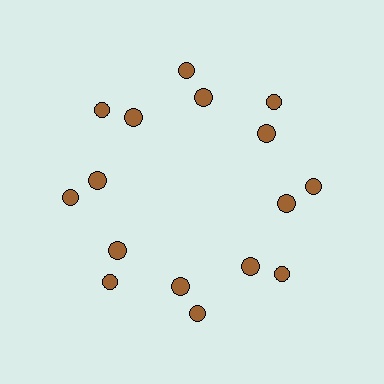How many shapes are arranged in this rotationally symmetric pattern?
There are 16 shapes, arranged in 8 groups of 2.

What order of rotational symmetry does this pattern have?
This pattern has 8-fold rotational symmetry.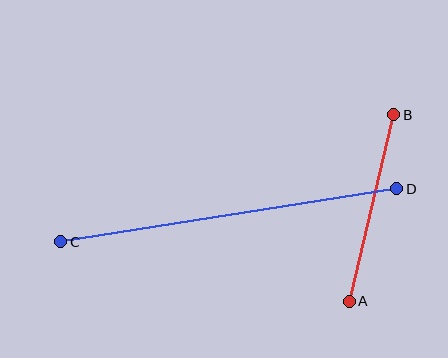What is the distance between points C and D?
The distance is approximately 340 pixels.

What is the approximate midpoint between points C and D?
The midpoint is at approximately (229, 215) pixels.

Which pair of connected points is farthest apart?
Points C and D are farthest apart.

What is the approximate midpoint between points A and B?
The midpoint is at approximately (372, 208) pixels.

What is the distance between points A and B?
The distance is approximately 191 pixels.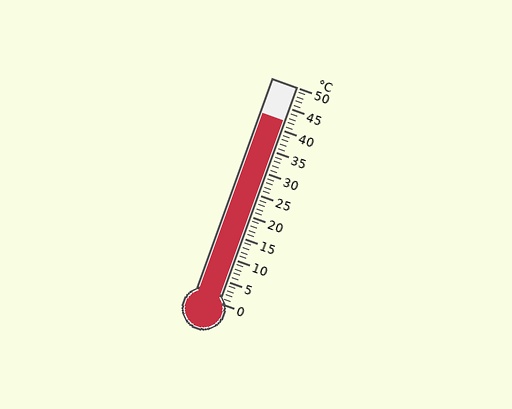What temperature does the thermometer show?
The thermometer shows approximately 42°C.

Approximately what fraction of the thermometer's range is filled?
The thermometer is filled to approximately 85% of its range.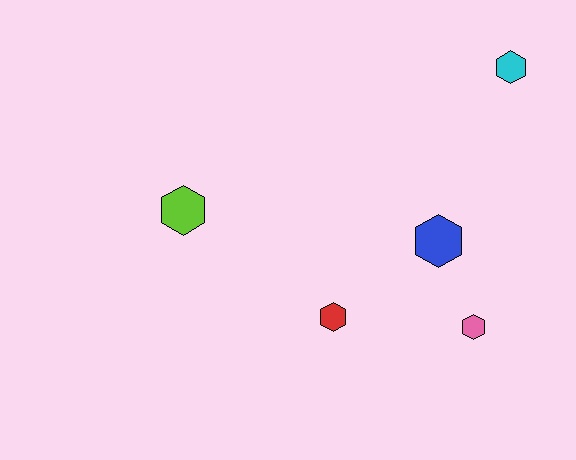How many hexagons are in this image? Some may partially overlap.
There are 5 hexagons.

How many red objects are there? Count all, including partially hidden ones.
There is 1 red object.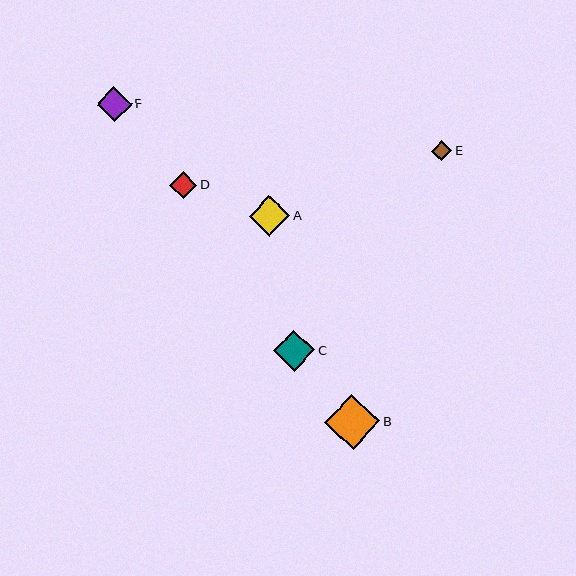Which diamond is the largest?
Diamond B is the largest with a size of approximately 55 pixels.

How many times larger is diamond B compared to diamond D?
Diamond B is approximately 2.1 times the size of diamond D.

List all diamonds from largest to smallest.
From largest to smallest: B, C, A, F, D, E.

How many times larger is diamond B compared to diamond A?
Diamond B is approximately 1.4 times the size of diamond A.